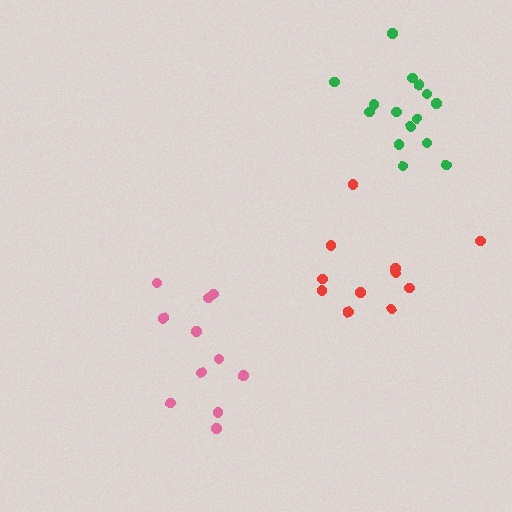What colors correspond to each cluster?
The clusters are colored: pink, green, red.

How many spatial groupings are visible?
There are 3 spatial groupings.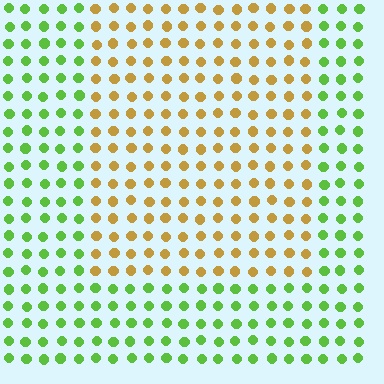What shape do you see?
I see a rectangle.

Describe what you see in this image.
The image is filled with small lime elements in a uniform arrangement. A rectangle-shaped region is visible where the elements are tinted to a slightly different hue, forming a subtle color boundary.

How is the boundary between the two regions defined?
The boundary is defined purely by a slight shift in hue (about 63 degrees). Spacing, size, and orientation are identical on both sides.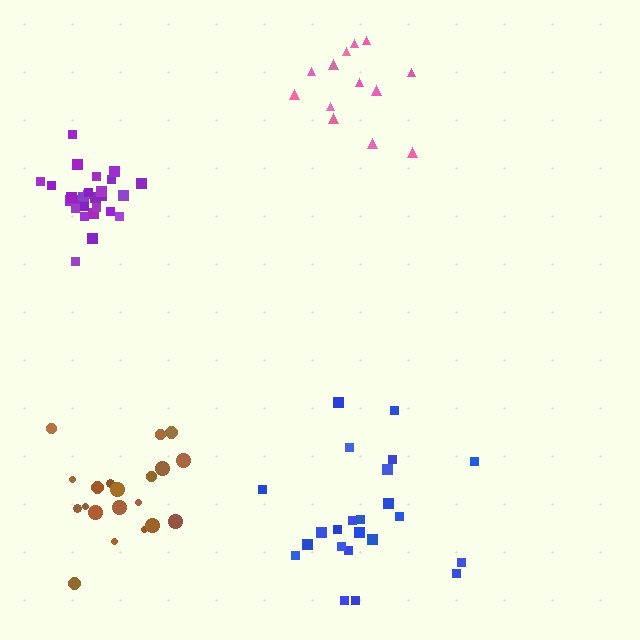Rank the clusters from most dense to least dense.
purple, brown, pink, blue.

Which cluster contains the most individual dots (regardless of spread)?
Purple (30).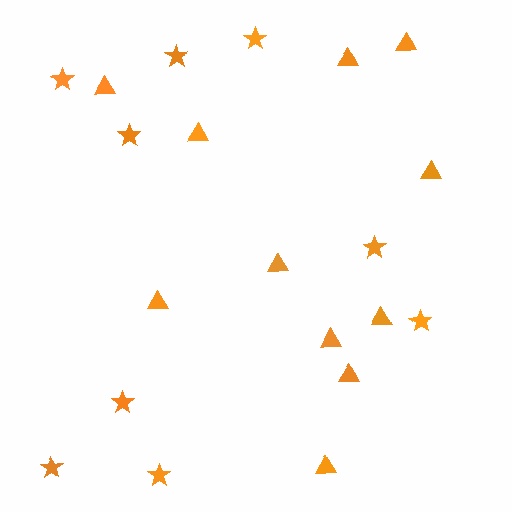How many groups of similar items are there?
There are 2 groups: one group of triangles (11) and one group of stars (9).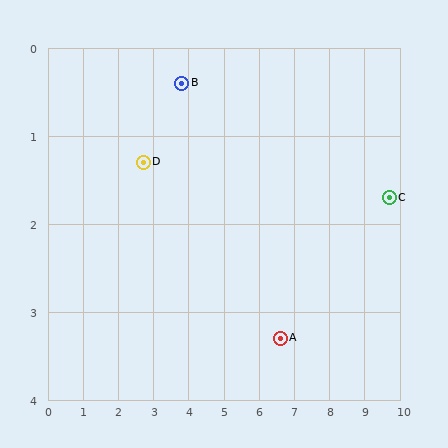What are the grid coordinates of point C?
Point C is at approximately (9.7, 1.7).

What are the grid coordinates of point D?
Point D is at approximately (2.7, 1.3).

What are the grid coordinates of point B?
Point B is at approximately (3.8, 0.4).